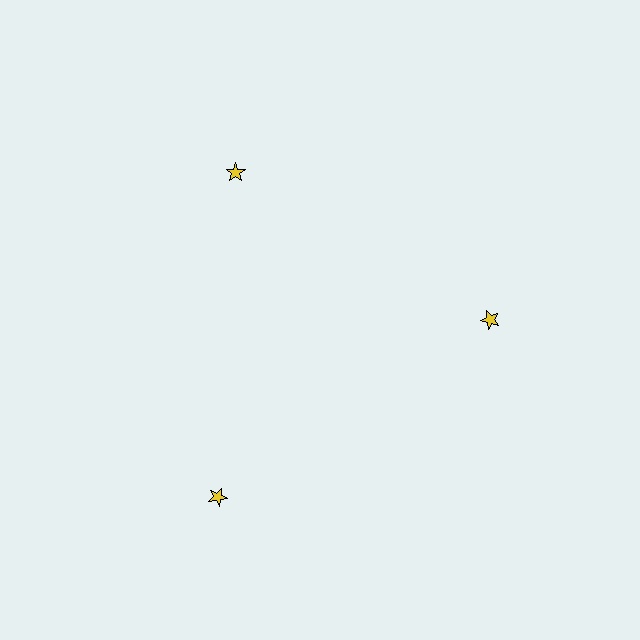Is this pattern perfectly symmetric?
No. The 3 yellow stars are arranged in a ring, but one element near the 7 o'clock position is pushed outward from the center, breaking the 3-fold rotational symmetry.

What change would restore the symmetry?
The symmetry would be restored by moving it inward, back onto the ring so that all 3 stars sit at equal angles and equal distance from the center.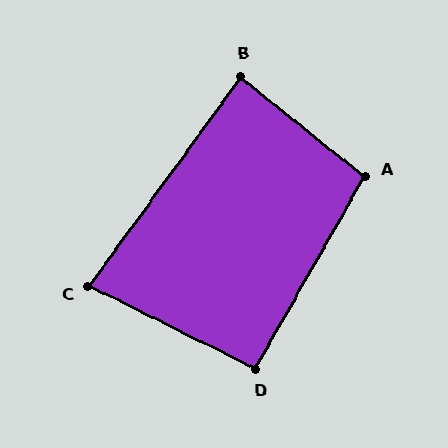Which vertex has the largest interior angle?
A, at approximately 99 degrees.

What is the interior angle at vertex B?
Approximately 87 degrees (approximately right).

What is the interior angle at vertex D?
Approximately 93 degrees (approximately right).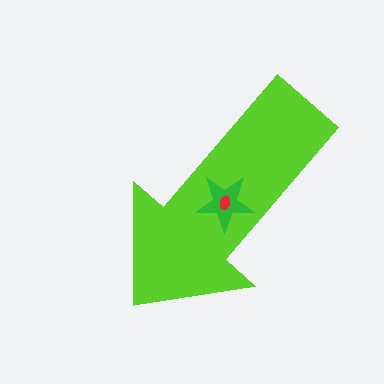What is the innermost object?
The red ellipse.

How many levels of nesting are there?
3.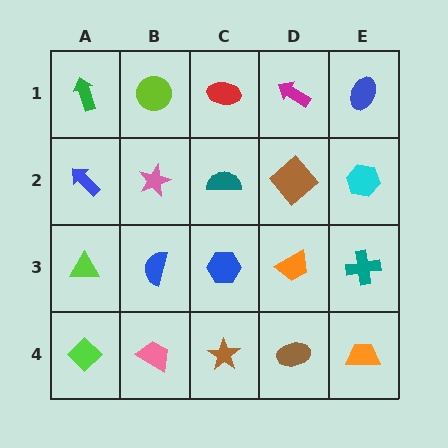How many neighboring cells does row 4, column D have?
3.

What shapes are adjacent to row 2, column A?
A green arrow (row 1, column A), a lime triangle (row 3, column A), a pink star (row 2, column B).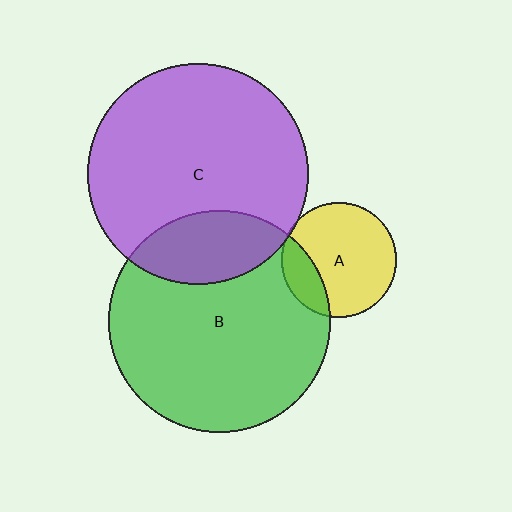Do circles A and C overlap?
Yes.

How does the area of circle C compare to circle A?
Approximately 3.7 times.